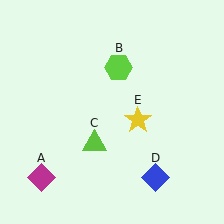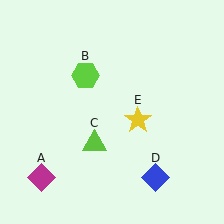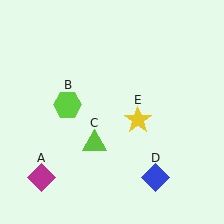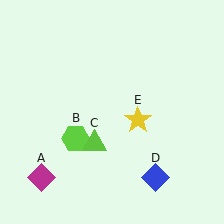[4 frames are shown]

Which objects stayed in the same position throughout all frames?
Magenta diamond (object A) and lime triangle (object C) and blue diamond (object D) and yellow star (object E) remained stationary.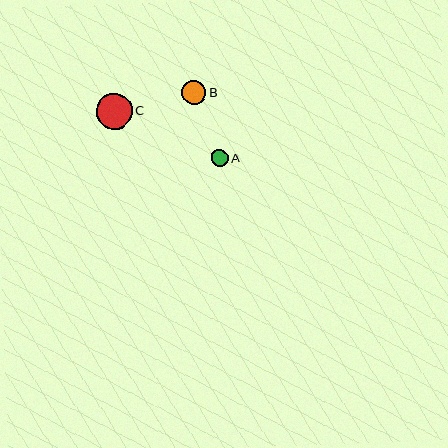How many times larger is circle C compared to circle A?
Circle C is approximately 2.1 times the size of circle A.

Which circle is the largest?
Circle C is the largest with a size of approximately 35 pixels.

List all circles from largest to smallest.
From largest to smallest: C, B, A.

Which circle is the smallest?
Circle A is the smallest with a size of approximately 17 pixels.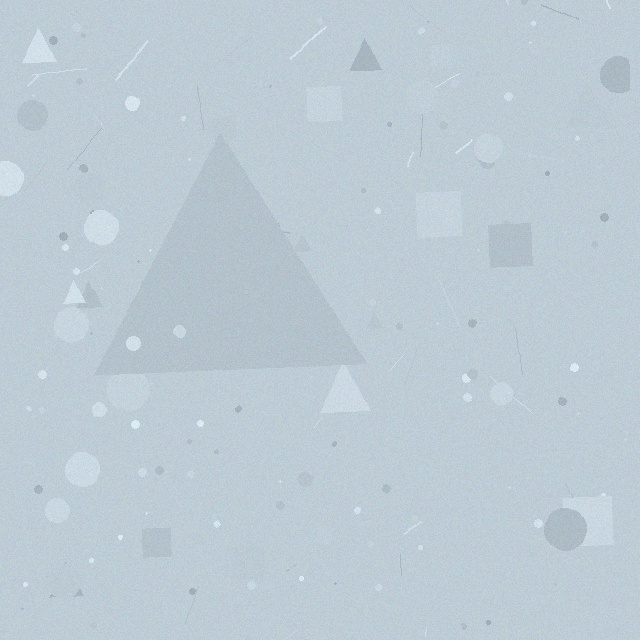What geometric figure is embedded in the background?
A triangle is embedded in the background.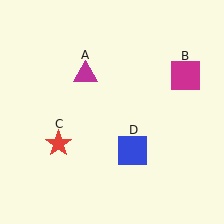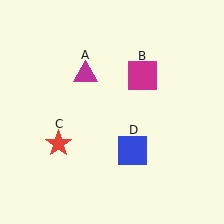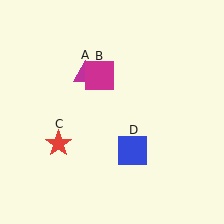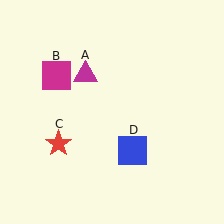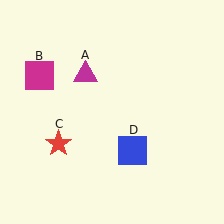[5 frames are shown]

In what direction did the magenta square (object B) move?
The magenta square (object B) moved left.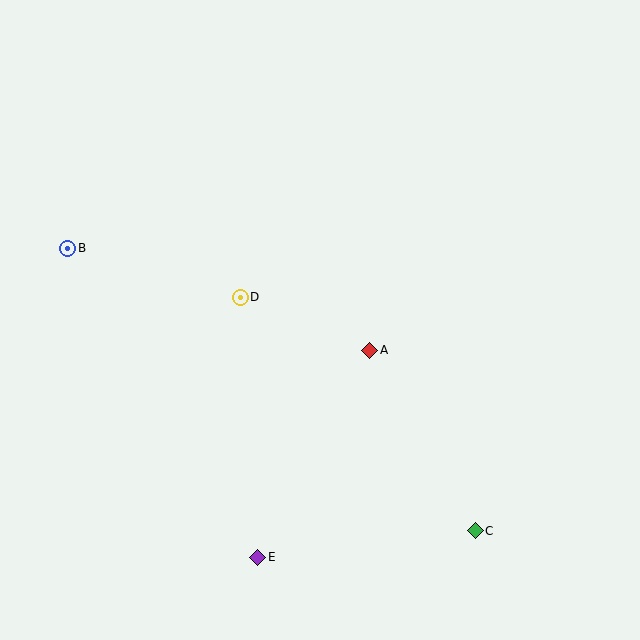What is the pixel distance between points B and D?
The distance between B and D is 180 pixels.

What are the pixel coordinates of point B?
Point B is at (68, 248).